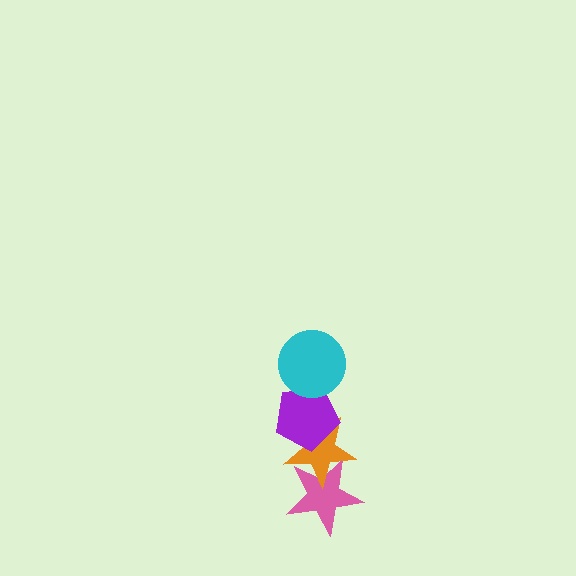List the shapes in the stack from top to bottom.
From top to bottom: the cyan circle, the purple pentagon, the orange star, the pink star.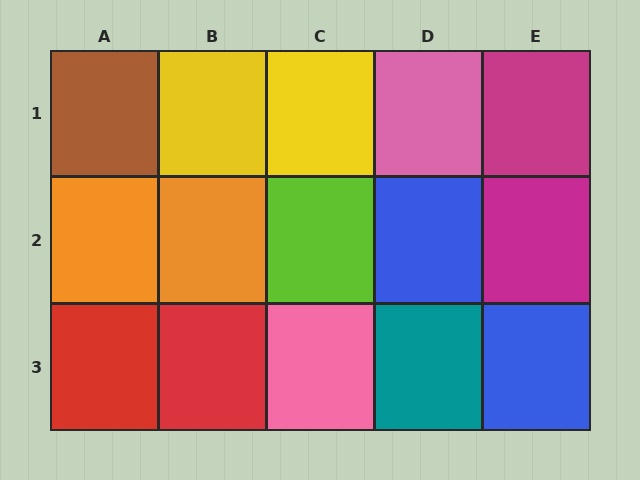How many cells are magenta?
2 cells are magenta.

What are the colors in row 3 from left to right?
Red, red, pink, teal, blue.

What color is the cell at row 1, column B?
Yellow.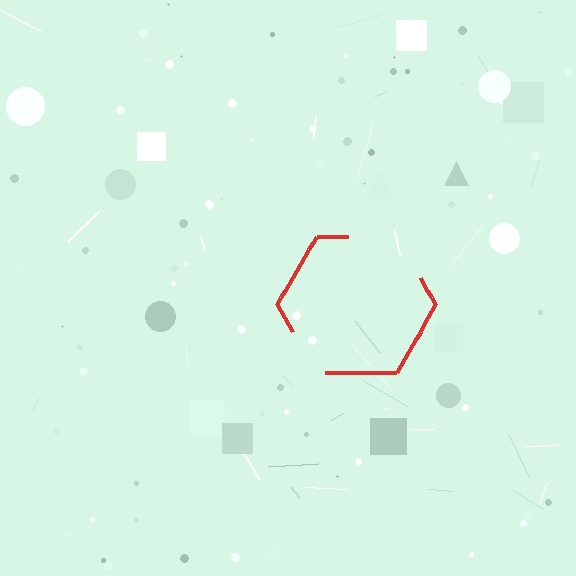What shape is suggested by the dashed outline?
The dashed outline suggests a hexagon.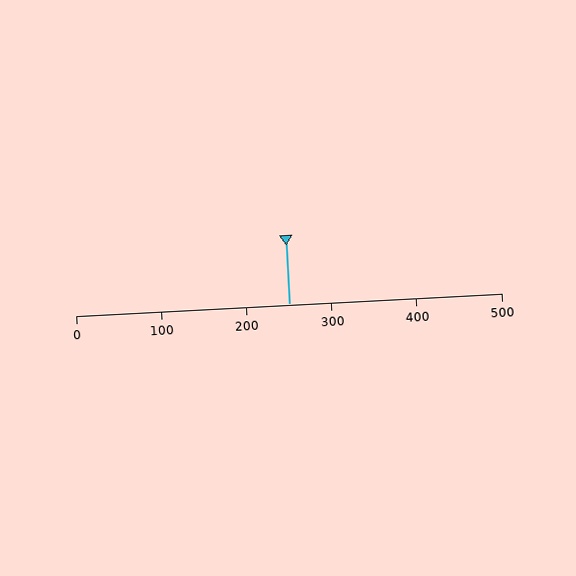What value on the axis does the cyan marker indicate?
The marker indicates approximately 250.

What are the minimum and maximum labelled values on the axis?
The axis runs from 0 to 500.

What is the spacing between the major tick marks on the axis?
The major ticks are spaced 100 apart.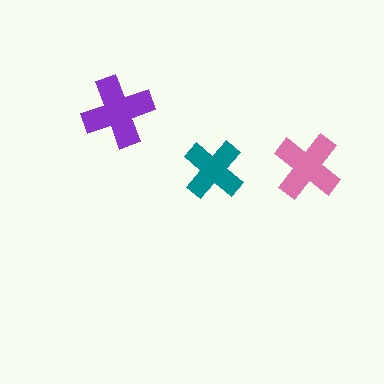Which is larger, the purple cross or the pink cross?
The purple one.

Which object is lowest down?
The teal cross is bottommost.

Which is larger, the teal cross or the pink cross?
The pink one.